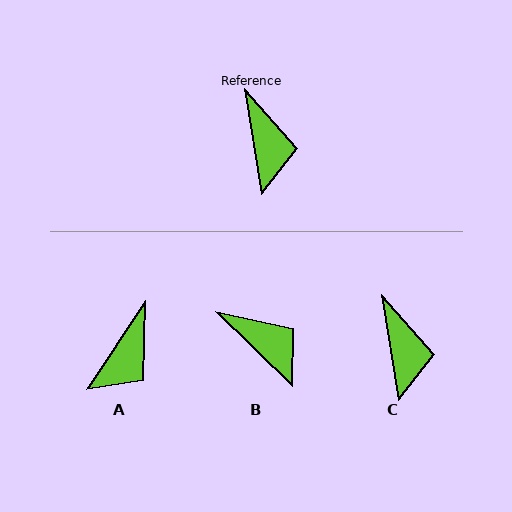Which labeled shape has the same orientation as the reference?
C.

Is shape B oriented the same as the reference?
No, it is off by about 37 degrees.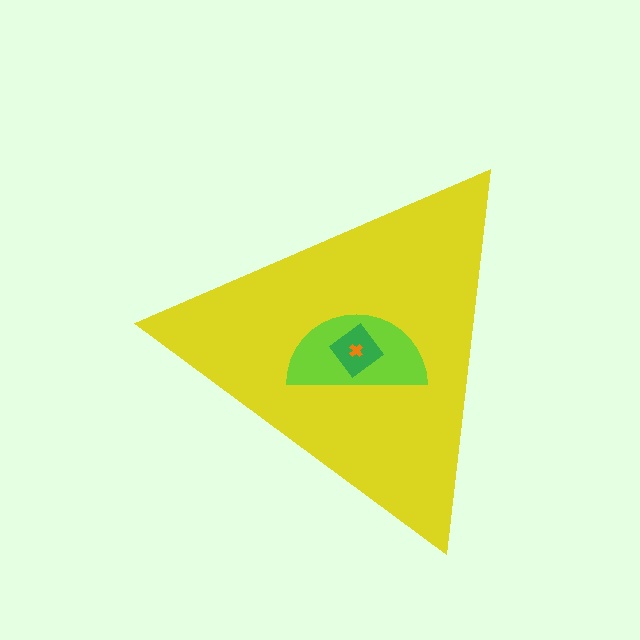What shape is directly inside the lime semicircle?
The green diamond.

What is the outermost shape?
The yellow triangle.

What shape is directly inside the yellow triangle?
The lime semicircle.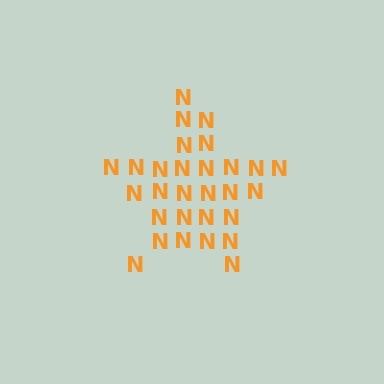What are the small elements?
The small elements are letter N's.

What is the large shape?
The large shape is a star.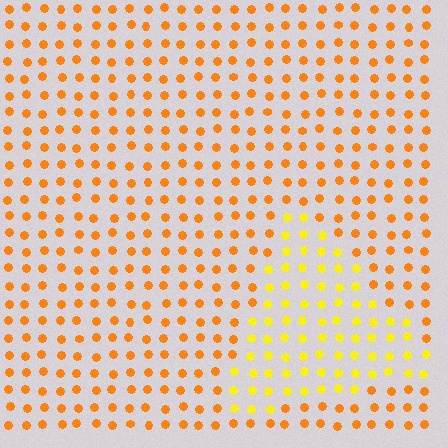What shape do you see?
I see a triangle.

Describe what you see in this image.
The image is filled with small orange elements in a uniform arrangement. A triangle-shaped region is visible where the elements are tinted to a slightly different hue, forming a subtle color boundary.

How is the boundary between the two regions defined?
The boundary is defined purely by a slight shift in hue (about 29 degrees). Spacing, size, and orientation are identical on both sides.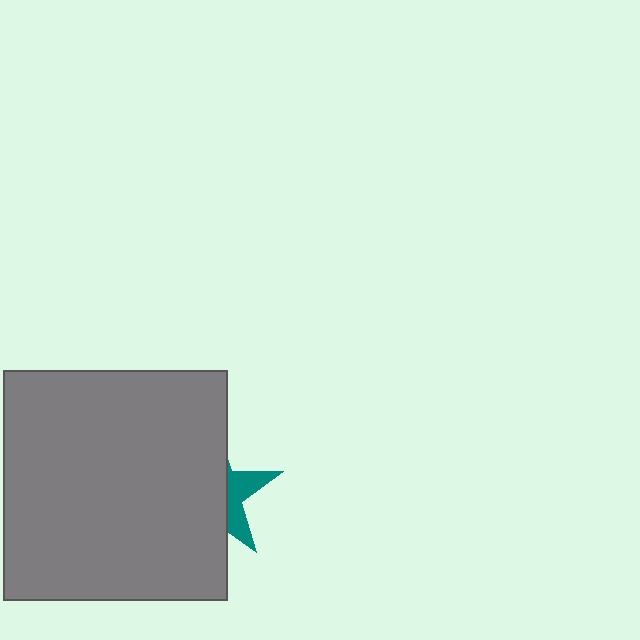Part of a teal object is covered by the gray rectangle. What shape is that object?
It is a star.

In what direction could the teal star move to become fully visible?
The teal star could move right. That would shift it out from behind the gray rectangle entirely.